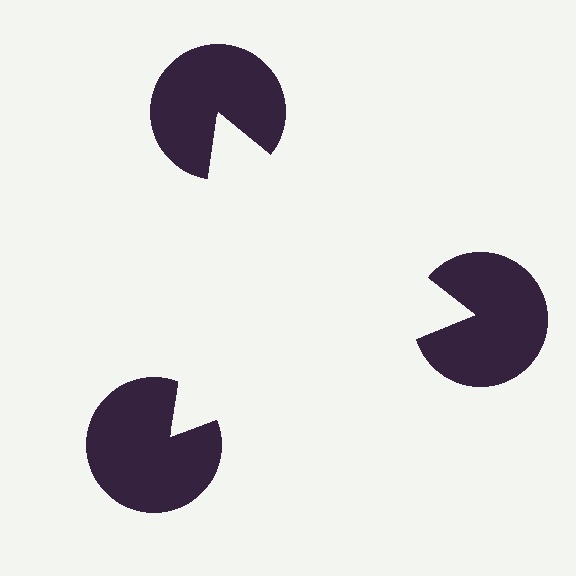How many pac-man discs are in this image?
There are 3 — one at each vertex of the illusory triangle.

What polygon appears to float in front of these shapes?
An illusory triangle — its edges are inferred from the aligned wedge cuts in the pac-man discs, not physically drawn.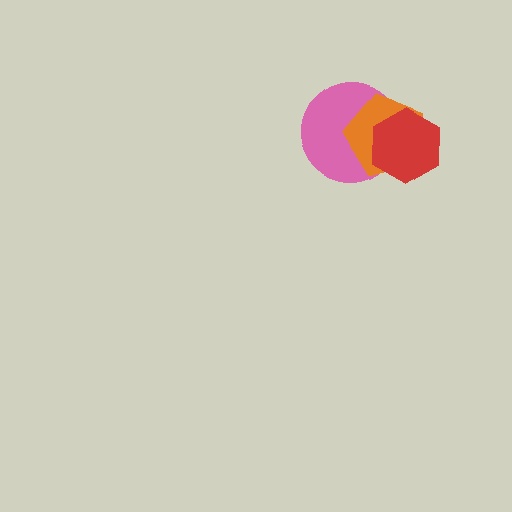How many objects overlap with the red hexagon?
2 objects overlap with the red hexagon.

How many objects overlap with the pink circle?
2 objects overlap with the pink circle.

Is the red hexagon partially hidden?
No, no other shape covers it.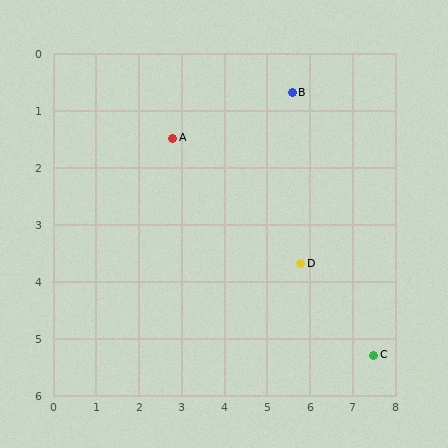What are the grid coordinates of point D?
Point D is at approximately (5.8, 3.7).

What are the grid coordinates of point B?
Point B is at approximately (5.6, 0.7).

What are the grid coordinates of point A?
Point A is at approximately (2.8, 1.5).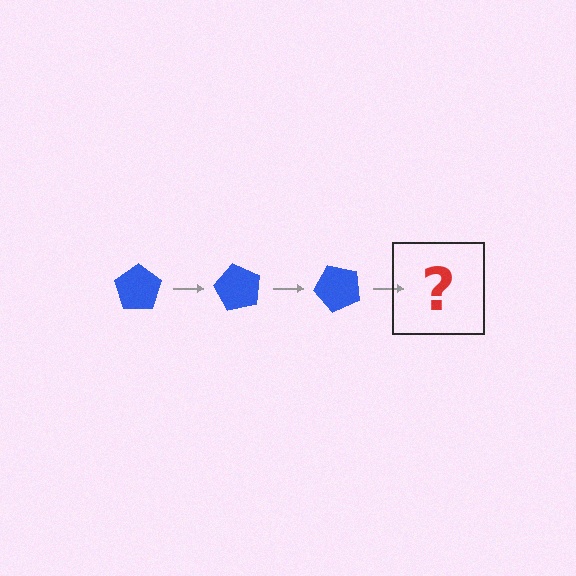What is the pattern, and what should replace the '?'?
The pattern is that the pentagon rotates 60 degrees each step. The '?' should be a blue pentagon rotated 180 degrees.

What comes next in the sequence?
The next element should be a blue pentagon rotated 180 degrees.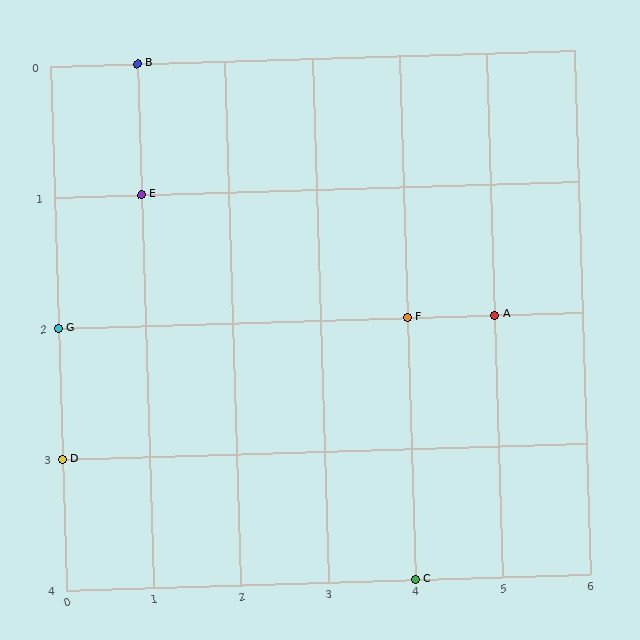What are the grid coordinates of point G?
Point G is at grid coordinates (0, 2).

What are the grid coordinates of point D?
Point D is at grid coordinates (0, 3).